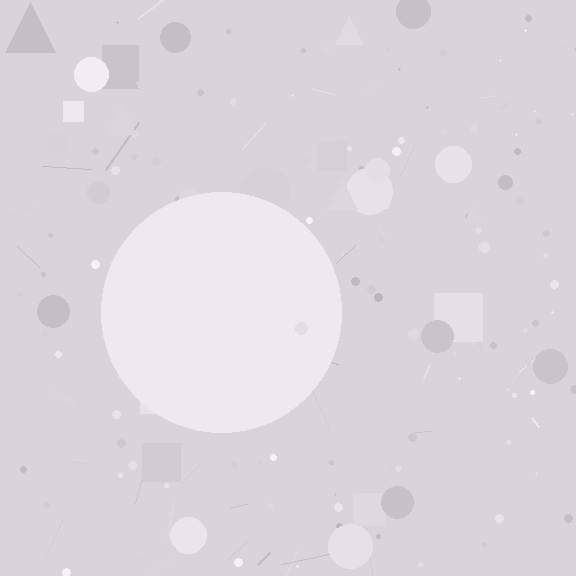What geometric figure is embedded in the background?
A circle is embedded in the background.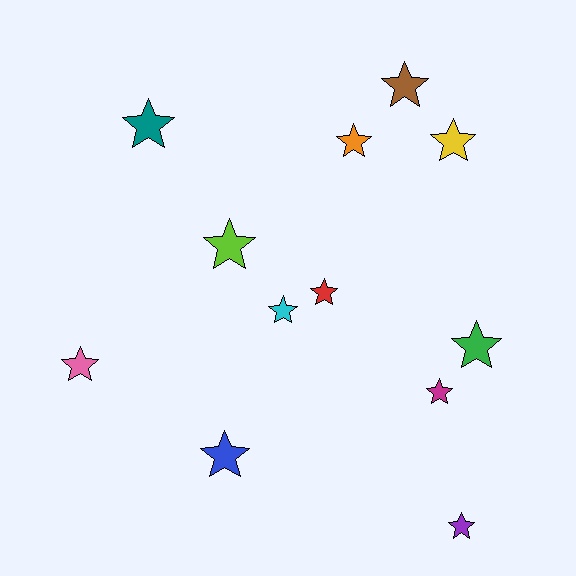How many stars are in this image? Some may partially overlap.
There are 12 stars.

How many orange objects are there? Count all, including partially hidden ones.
There is 1 orange object.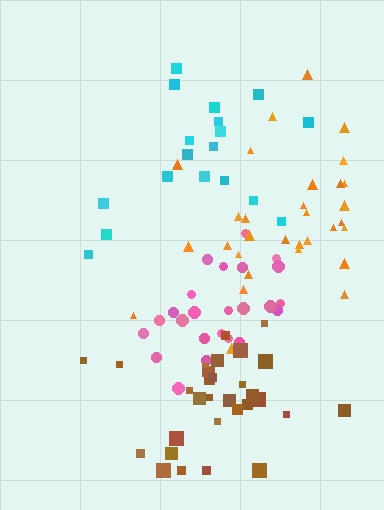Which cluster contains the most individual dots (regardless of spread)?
Orange (31).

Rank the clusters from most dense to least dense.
pink, brown, orange, cyan.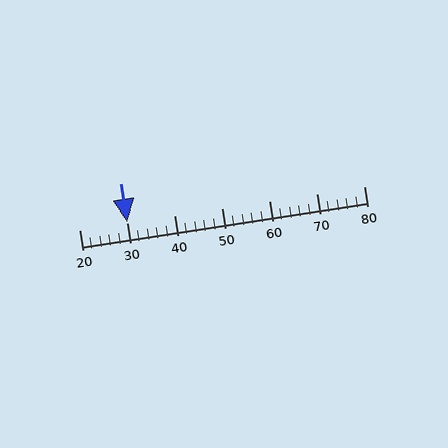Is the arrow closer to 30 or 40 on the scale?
The arrow is closer to 30.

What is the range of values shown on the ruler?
The ruler shows values from 20 to 80.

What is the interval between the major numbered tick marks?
The major tick marks are spaced 10 units apart.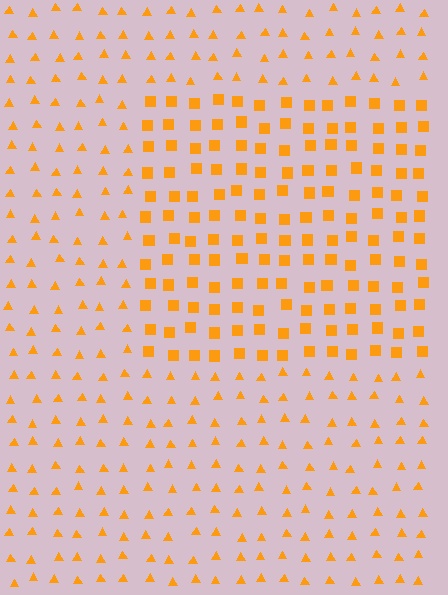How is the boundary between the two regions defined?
The boundary is defined by a change in element shape: squares inside vs. triangles outside. All elements share the same color and spacing.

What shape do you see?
I see a rectangle.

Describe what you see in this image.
The image is filled with small orange elements arranged in a uniform grid. A rectangle-shaped region contains squares, while the surrounding area contains triangles. The boundary is defined purely by the change in element shape.